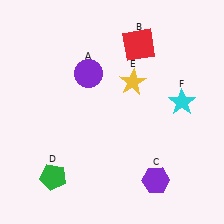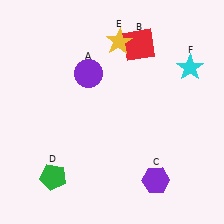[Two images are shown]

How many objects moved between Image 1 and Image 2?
2 objects moved between the two images.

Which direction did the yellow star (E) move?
The yellow star (E) moved up.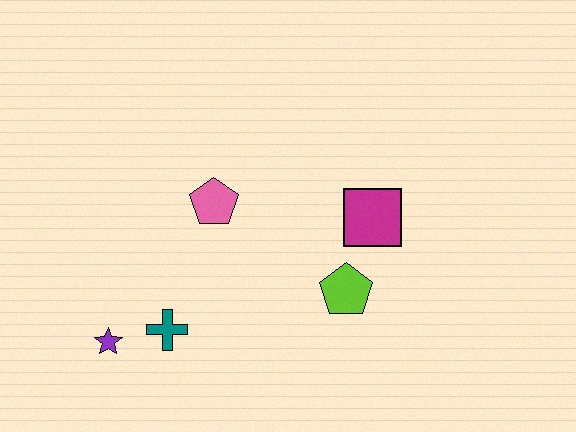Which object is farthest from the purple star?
The magenta square is farthest from the purple star.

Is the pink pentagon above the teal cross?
Yes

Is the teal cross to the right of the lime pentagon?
No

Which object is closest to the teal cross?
The purple star is closest to the teal cross.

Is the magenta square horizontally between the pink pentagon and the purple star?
No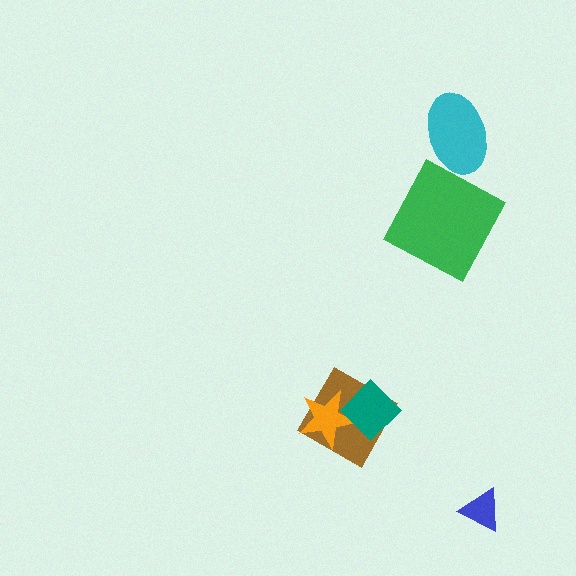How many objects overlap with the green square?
0 objects overlap with the green square.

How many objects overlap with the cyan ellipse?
0 objects overlap with the cyan ellipse.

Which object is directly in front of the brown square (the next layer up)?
The orange star is directly in front of the brown square.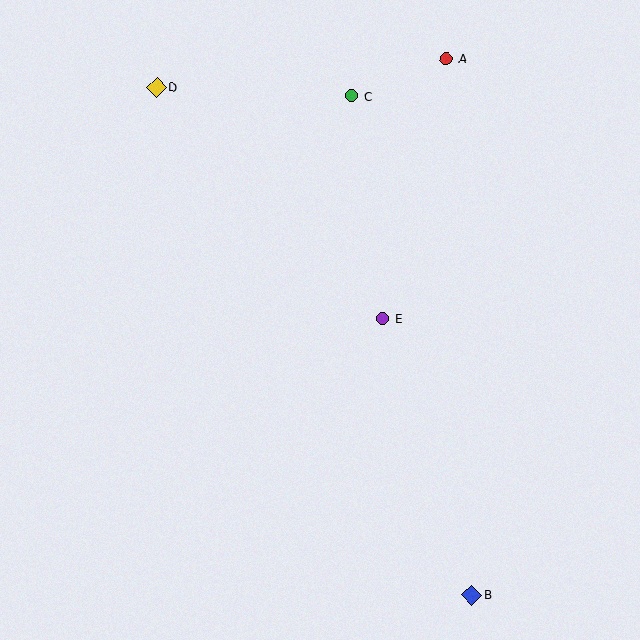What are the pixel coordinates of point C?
Point C is at (352, 96).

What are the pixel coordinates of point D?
Point D is at (156, 87).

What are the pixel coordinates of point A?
Point A is at (446, 59).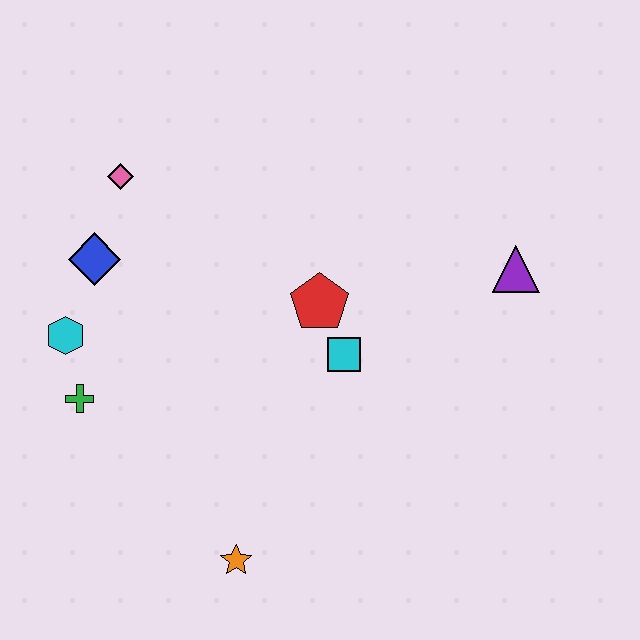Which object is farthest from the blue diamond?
The purple triangle is farthest from the blue diamond.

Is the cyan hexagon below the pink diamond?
Yes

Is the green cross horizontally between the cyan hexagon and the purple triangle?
Yes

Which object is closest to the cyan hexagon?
The green cross is closest to the cyan hexagon.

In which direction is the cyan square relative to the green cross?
The cyan square is to the right of the green cross.